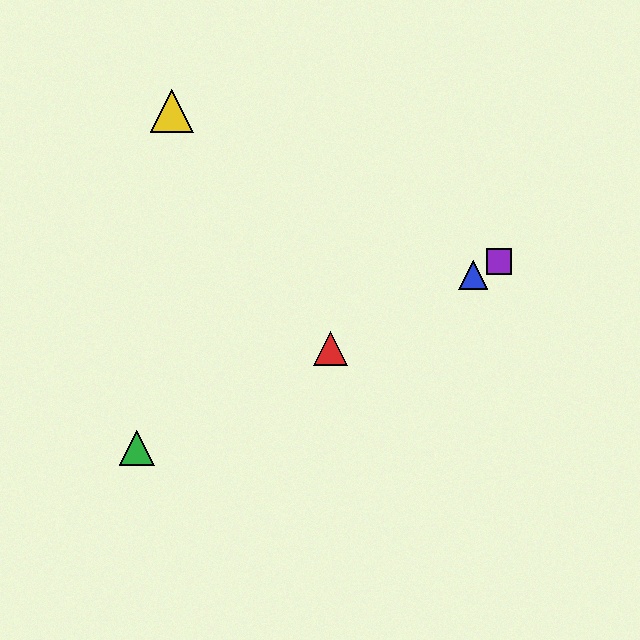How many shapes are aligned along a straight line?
4 shapes (the red triangle, the blue triangle, the green triangle, the purple square) are aligned along a straight line.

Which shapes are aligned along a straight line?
The red triangle, the blue triangle, the green triangle, the purple square are aligned along a straight line.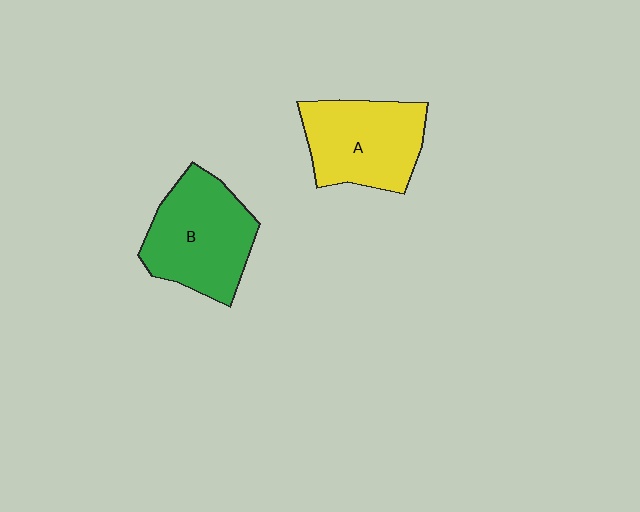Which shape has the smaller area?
Shape A (yellow).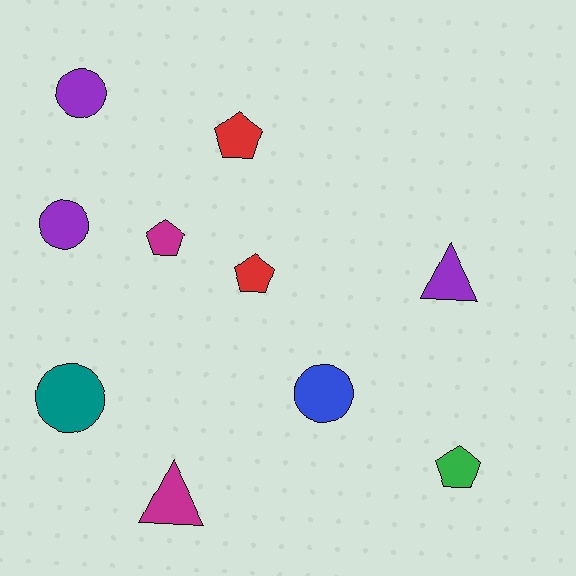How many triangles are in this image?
There are 2 triangles.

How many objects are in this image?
There are 10 objects.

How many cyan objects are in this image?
There are no cyan objects.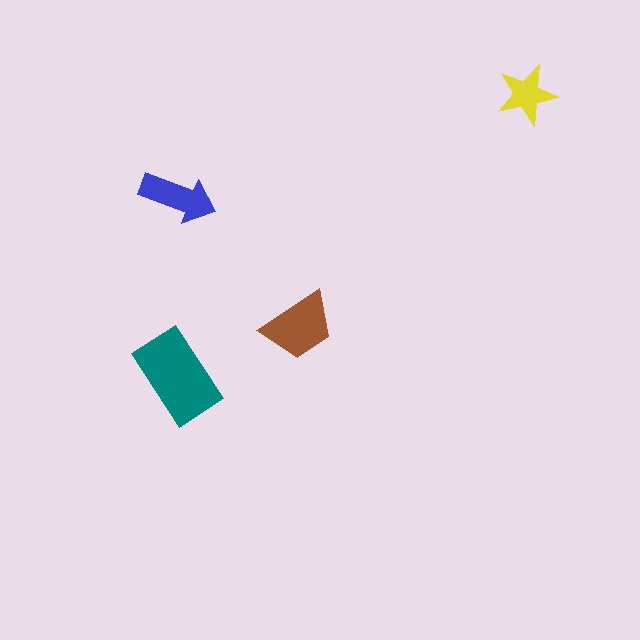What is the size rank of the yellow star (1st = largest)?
4th.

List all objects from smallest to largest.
The yellow star, the blue arrow, the brown trapezoid, the teal rectangle.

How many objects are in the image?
There are 4 objects in the image.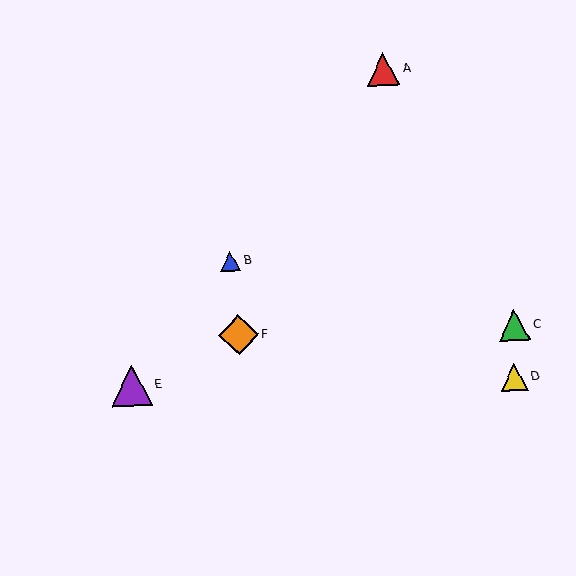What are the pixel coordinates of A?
Object A is at (383, 69).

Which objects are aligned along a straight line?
Objects A, B, E are aligned along a straight line.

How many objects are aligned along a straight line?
3 objects (A, B, E) are aligned along a straight line.